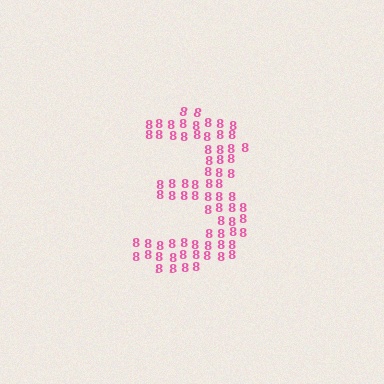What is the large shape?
The large shape is the digit 3.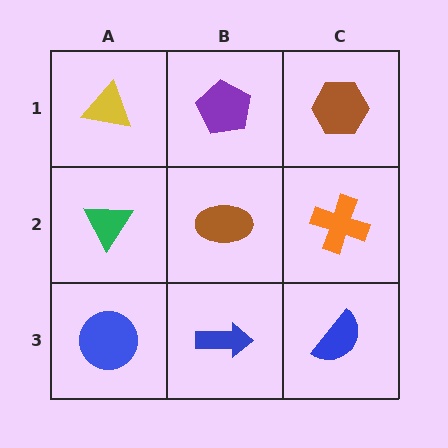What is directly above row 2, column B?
A purple pentagon.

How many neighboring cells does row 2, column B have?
4.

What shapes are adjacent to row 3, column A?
A green triangle (row 2, column A), a blue arrow (row 3, column B).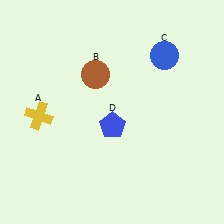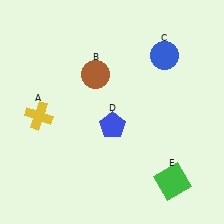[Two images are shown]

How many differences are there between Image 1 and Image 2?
There is 1 difference between the two images.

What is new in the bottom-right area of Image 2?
A green square (E) was added in the bottom-right area of Image 2.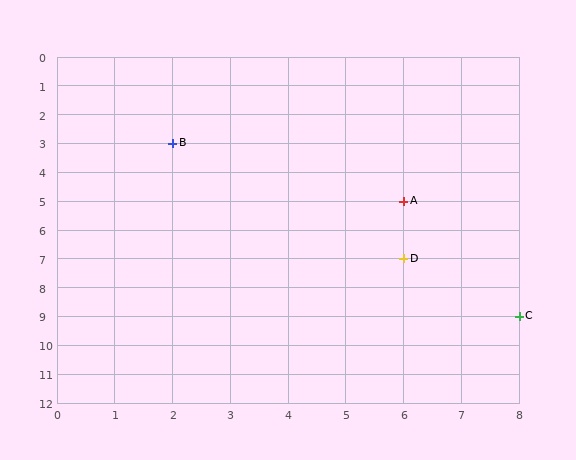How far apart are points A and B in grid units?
Points A and B are 4 columns and 2 rows apart (about 4.5 grid units diagonally).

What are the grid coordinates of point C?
Point C is at grid coordinates (8, 9).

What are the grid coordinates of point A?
Point A is at grid coordinates (6, 5).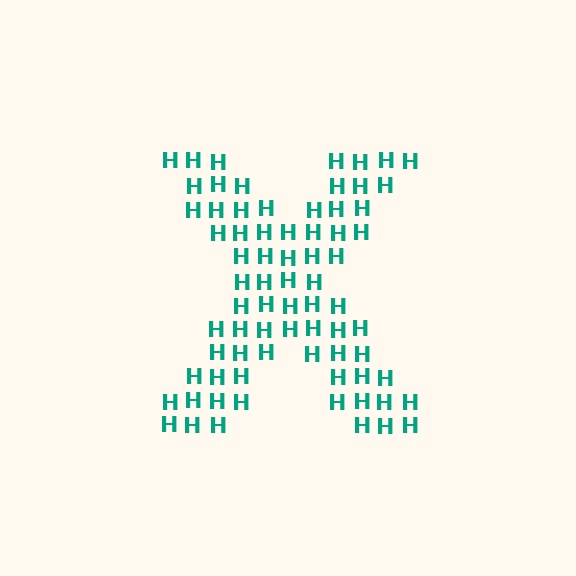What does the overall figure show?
The overall figure shows the letter X.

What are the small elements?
The small elements are letter H's.